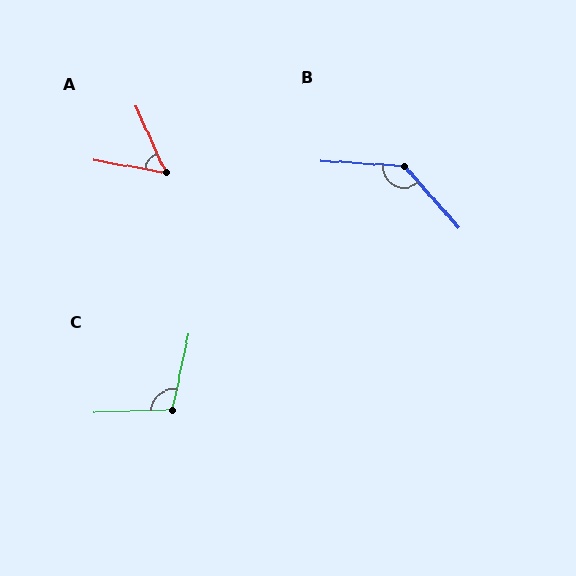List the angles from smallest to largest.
A (56°), C (103°), B (135°).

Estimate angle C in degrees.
Approximately 103 degrees.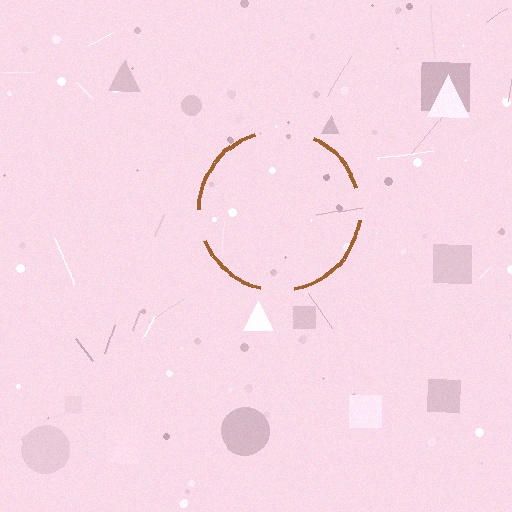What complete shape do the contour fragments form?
The contour fragments form a circle.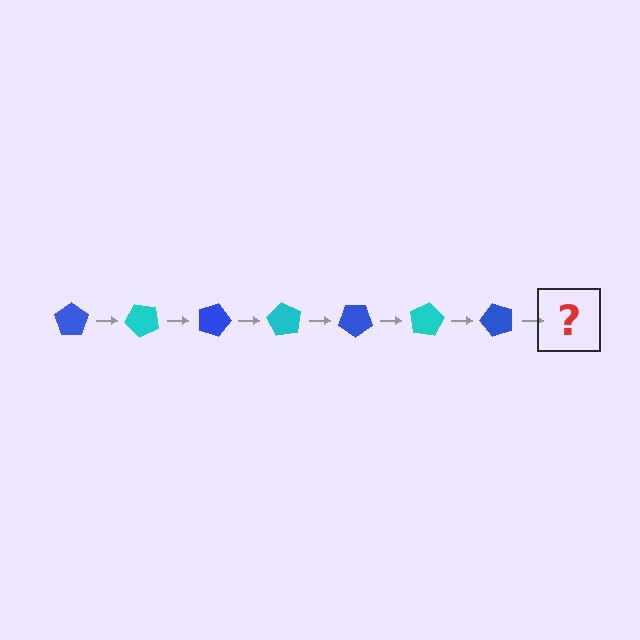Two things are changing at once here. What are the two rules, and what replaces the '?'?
The two rules are that it rotates 45 degrees each step and the color cycles through blue and cyan. The '?' should be a cyan pentagon, rotated 315 degrees from the start.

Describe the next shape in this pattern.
It should be a cyan pentagon, rotated 315 degrees from the start.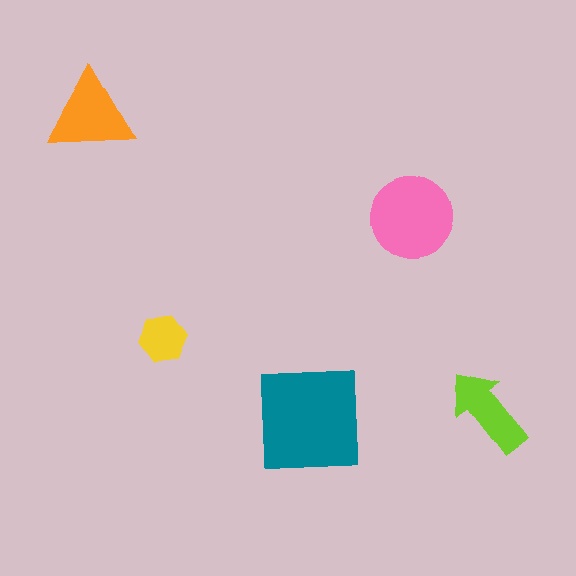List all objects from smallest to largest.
The yellow hexagon, the lime arrow, the orange triangle, the pink circle, the teal square.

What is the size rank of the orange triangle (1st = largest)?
3rd.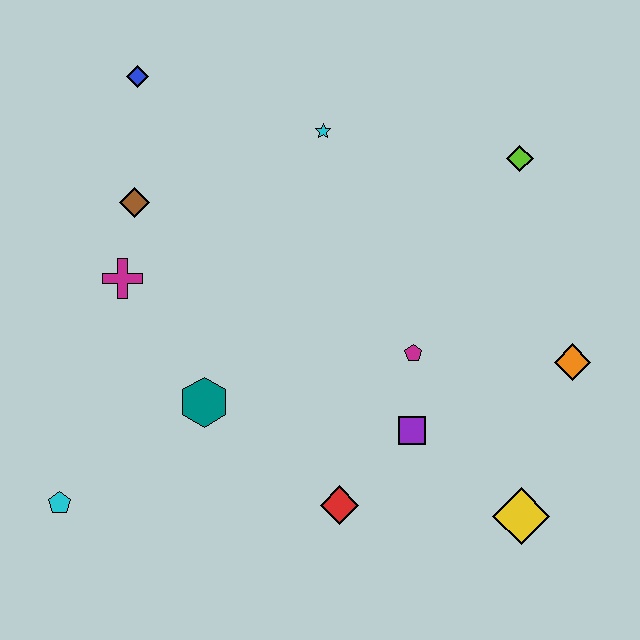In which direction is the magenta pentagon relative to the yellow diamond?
The magenta pentagon is above the yellow diamond.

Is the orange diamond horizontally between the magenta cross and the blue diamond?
No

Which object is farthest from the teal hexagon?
The lime diamond is farthest from the teal hexagon.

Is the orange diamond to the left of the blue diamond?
No